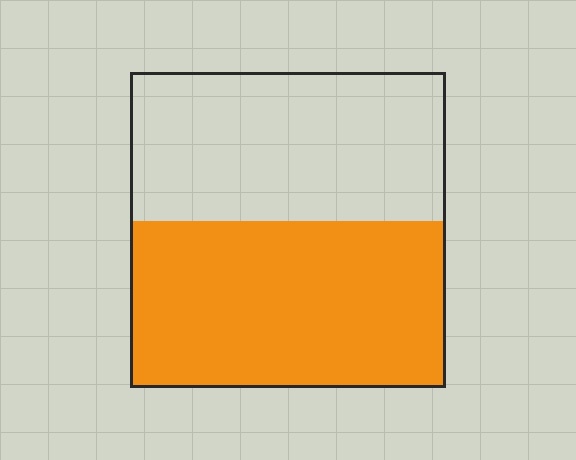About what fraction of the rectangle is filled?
About one half (1/2).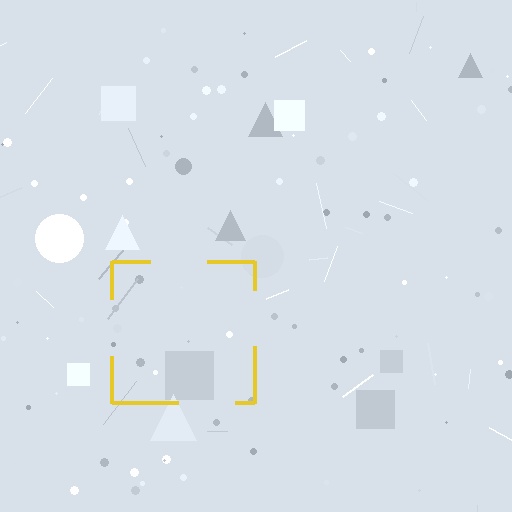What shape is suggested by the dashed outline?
The dashed outline suggests a square.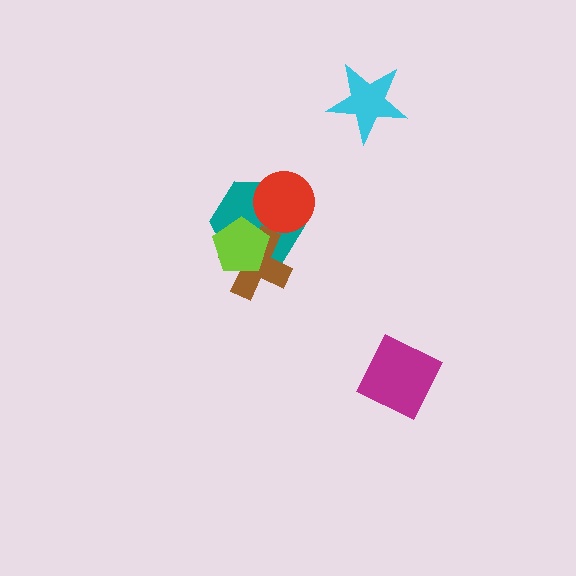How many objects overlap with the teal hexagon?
3 objects overlap with the teal hexagon.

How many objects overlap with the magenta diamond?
0 objects overlap with the magenta diamond.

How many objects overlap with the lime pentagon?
2 objects overlap with the lime pentagon.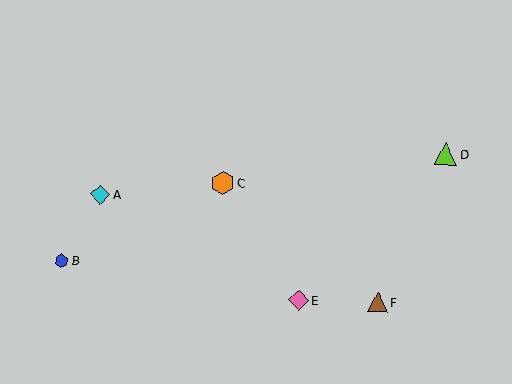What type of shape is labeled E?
Shape E is a pink diamond.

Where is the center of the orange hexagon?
The center of the orange hexagon is at (223, 183).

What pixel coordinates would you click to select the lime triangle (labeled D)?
Click at (446, 154) to select the lime triangle D.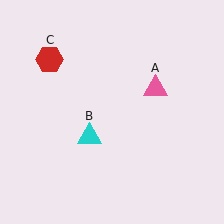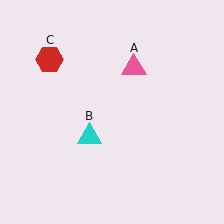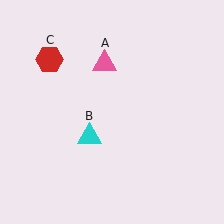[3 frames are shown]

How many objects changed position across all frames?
1 object changed position: pink triangle (object A).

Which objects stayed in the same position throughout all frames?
Cyan triangle (object B) and red hexagon (object C) remained stationary.